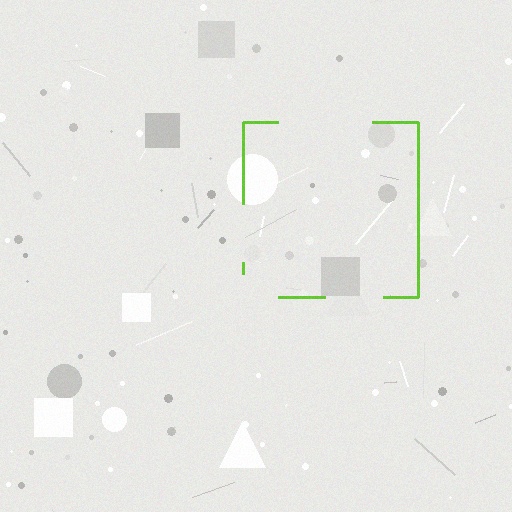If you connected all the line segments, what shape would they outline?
They would outline a square.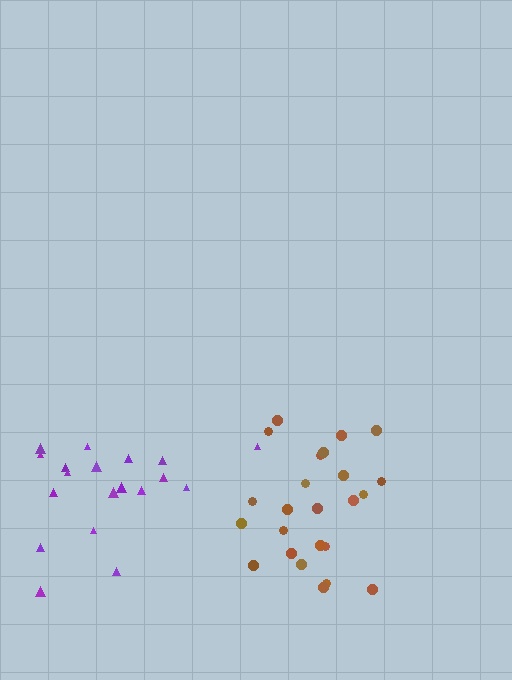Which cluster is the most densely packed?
Brown.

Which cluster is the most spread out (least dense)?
Purple.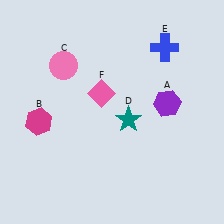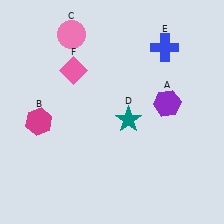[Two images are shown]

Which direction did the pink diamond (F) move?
The pink diamond (F) moved left.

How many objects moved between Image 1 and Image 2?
2 objects moved between the two images.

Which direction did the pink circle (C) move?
The pink circle (C) moved up.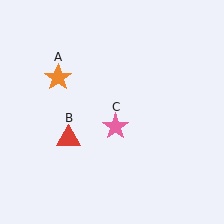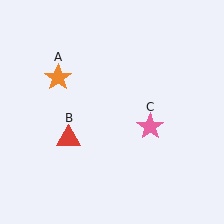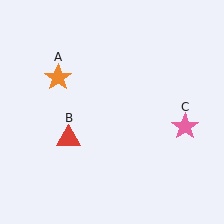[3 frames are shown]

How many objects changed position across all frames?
1 object changed position: pink star (object C).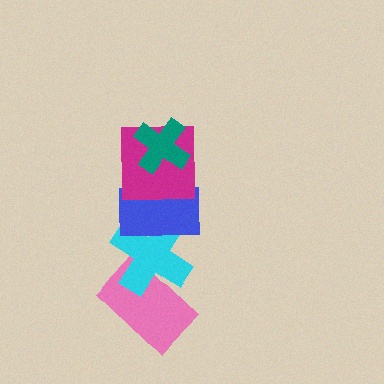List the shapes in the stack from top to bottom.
From top to bottom: the teal cross, the magenta square, the blue rectangle, the cyan cross, the pink rectangle.